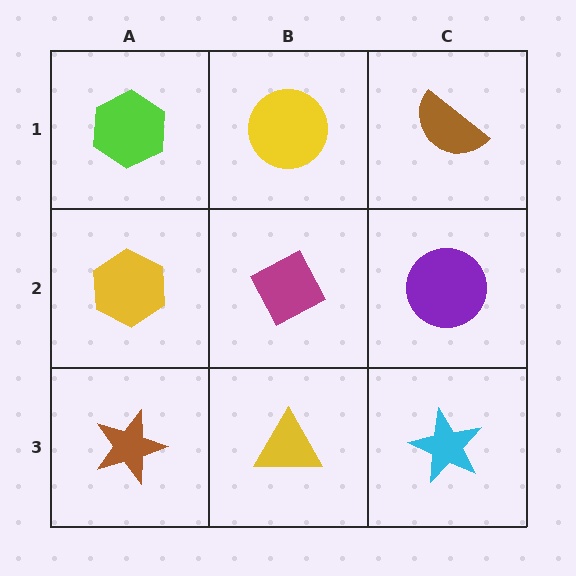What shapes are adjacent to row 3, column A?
A yellow hexagon (row 2, column A), a yellow triangle (row 3, column B).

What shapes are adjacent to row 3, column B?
A magenta diamond (row 2, column B), a brown star (row 3, column A), a cyan star (row 3, column C).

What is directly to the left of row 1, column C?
A yellow circle.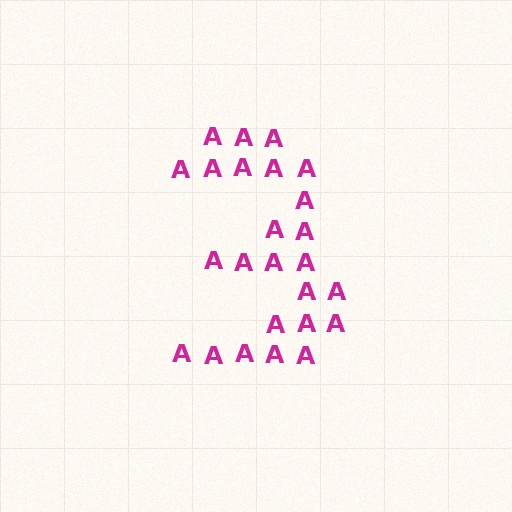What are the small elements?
The small elements are letter A's.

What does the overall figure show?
The overall figure shows the digit 3.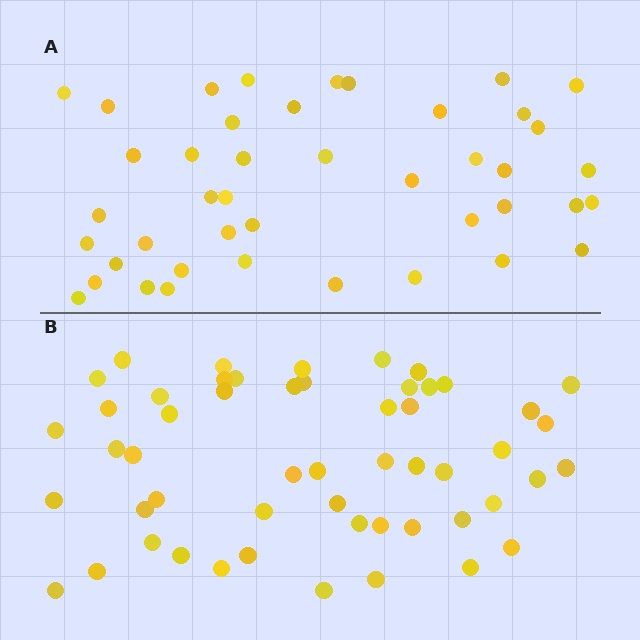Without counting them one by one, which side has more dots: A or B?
Region B (the bottom region) has more dots.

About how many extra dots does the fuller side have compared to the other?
Region B has roughly 10 or so more dots than region A.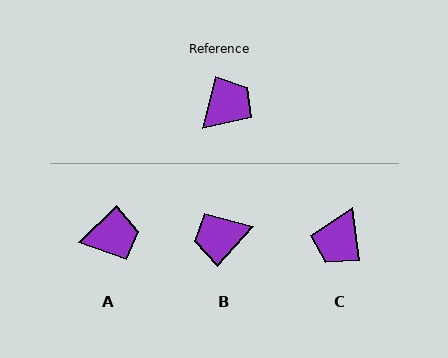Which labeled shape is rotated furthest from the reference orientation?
C, about 158 degrees away.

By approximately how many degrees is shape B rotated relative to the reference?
Approximately 153 degrees counter-clockwise.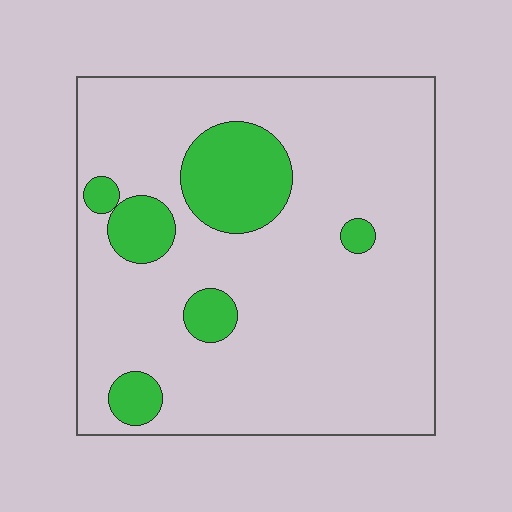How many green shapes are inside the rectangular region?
6.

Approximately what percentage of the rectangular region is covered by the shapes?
Approximately 15%.